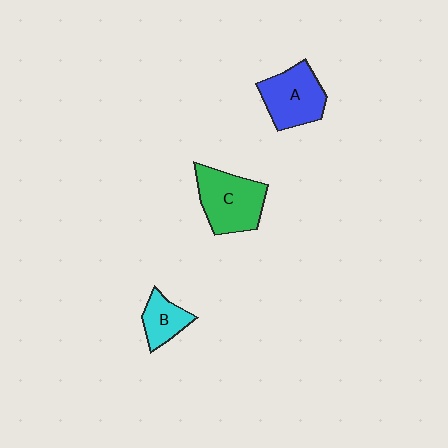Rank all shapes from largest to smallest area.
From largest to smallest: C (green), A (blue), B (cyan).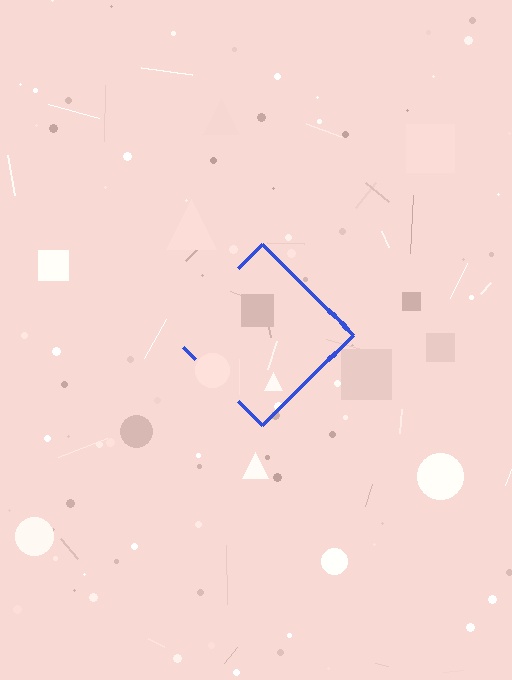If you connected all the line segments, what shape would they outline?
They would outline a diamond.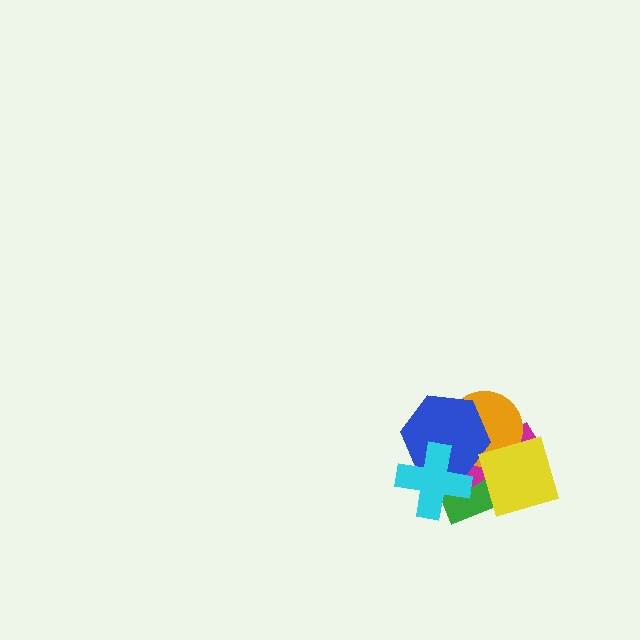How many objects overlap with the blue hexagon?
3 objects overlap with the blue hexagon.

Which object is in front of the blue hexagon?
The cyan cross is in front of the blue hexagon.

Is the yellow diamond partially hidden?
No, no other shape covers it.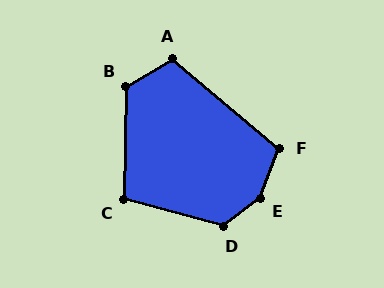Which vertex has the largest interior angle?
E, at approximately 147 degrees.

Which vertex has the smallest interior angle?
C, at approximately 104 degrees.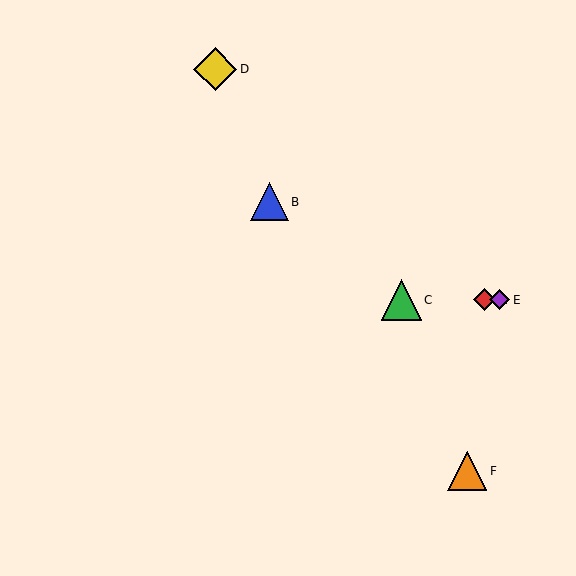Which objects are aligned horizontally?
Objects A, C, E are aligned horizontally.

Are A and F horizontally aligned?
No, A is at y≈300 and F is at y≈471.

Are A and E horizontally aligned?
Yes, both are at y≈300.